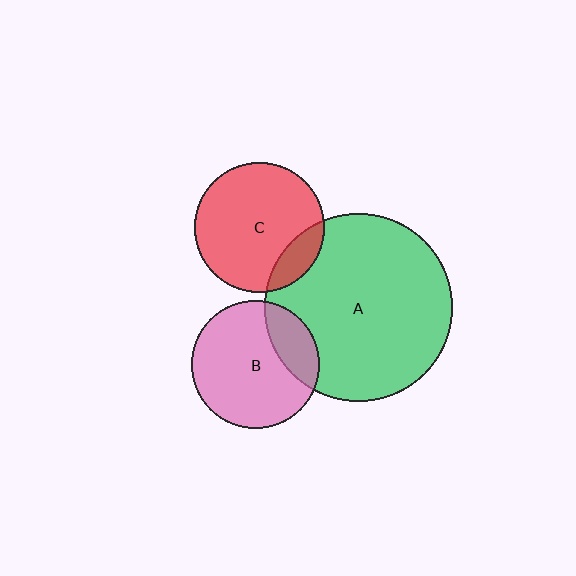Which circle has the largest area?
Circle A (green).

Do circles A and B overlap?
Yes.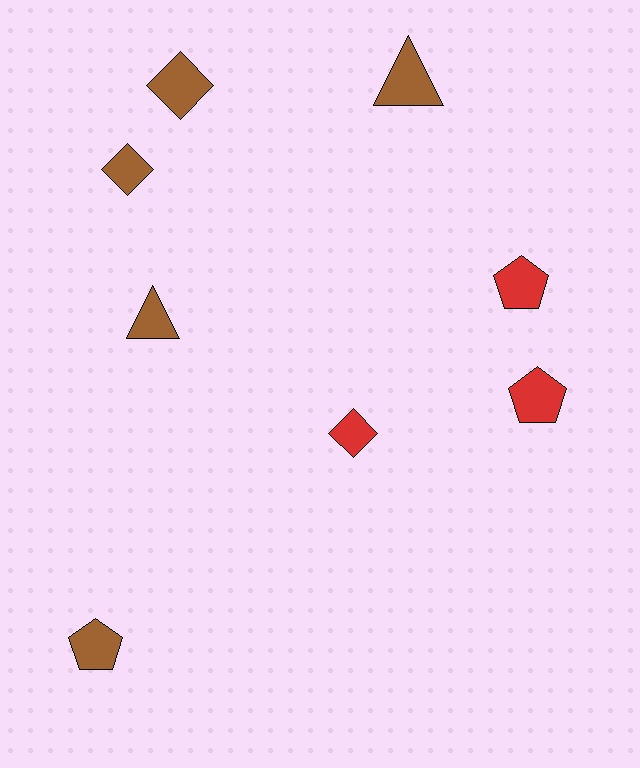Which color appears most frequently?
Brown, with 5 objects.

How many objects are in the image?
There are 8 objects.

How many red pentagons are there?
There are 2 red pentagons.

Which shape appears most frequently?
Diamond, with 3 objects.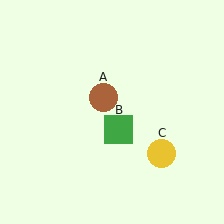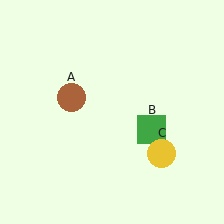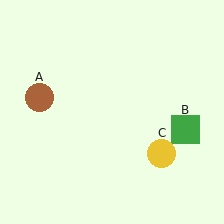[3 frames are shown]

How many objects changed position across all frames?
2 objects changed position: brown circle (object A), green square (object B).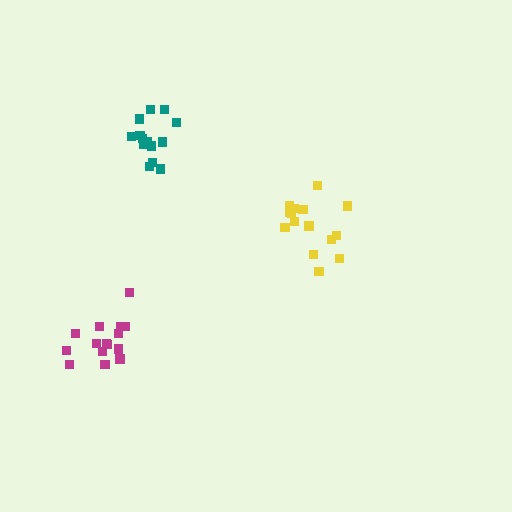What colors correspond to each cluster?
The clusters are colored: yellow, teal, magenta.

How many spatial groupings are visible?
There are 3 spatial groupings.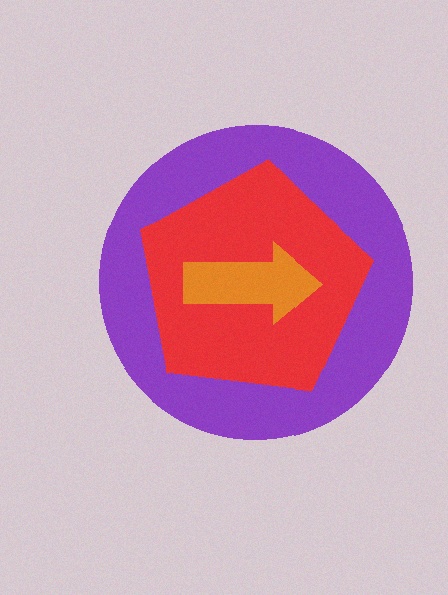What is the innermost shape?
The orange arrow.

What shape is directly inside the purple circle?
The red pentagon.